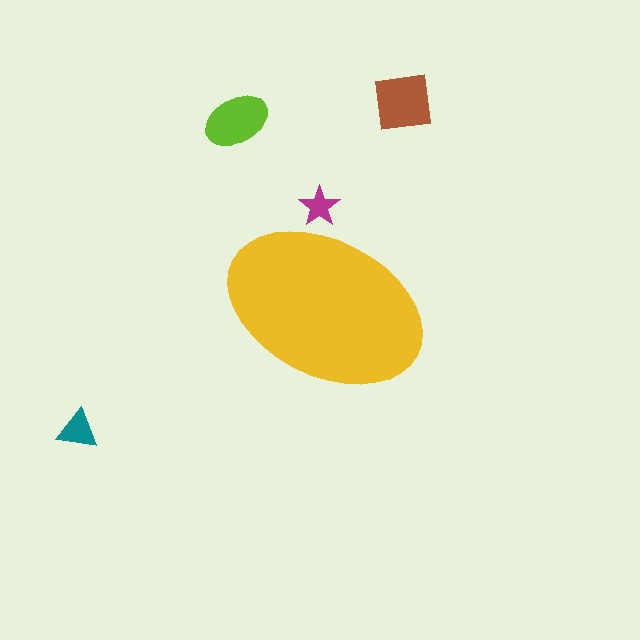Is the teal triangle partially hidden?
No, the teal triangle is fully visible.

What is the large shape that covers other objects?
A yellow ellipse.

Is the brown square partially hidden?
No, the brown square is fully visible.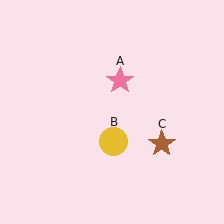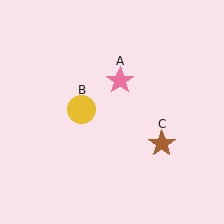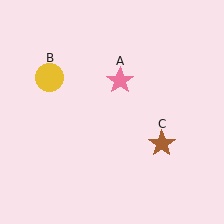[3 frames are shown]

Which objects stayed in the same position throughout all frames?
Pink star (object A) and brown star (object C) remained stationary.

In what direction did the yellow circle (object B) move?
The yellow circle (object B) moved up and to the left.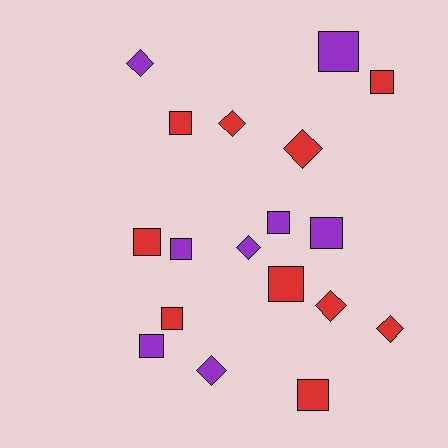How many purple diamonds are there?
There are 3 purple diamonds.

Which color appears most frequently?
Red, with 10 objects.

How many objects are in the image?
There are 18 objects.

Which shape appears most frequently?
Square, with 11 objects.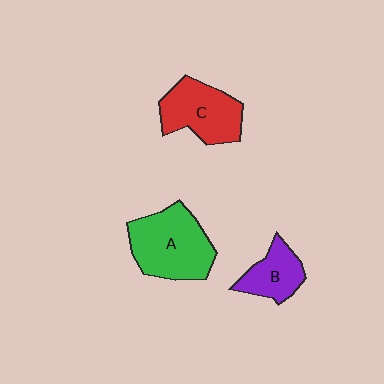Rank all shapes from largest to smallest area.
From largest to smallest: A (green), C (red), B (purple).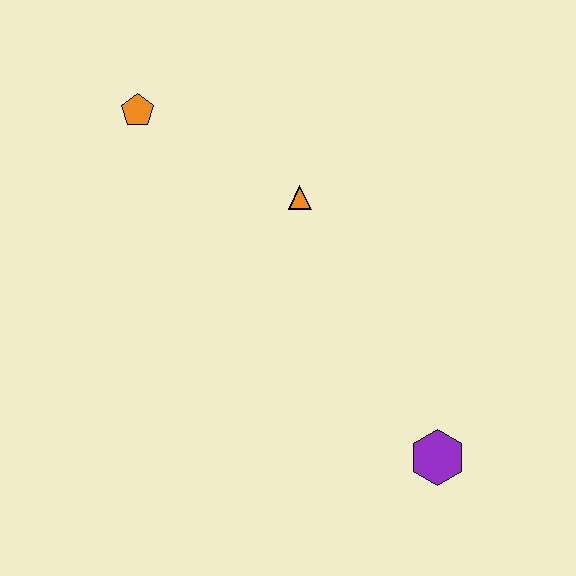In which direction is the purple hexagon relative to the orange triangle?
The purple hexagon is below the orange triangle.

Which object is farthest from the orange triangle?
The purple hexagon is farthest from the orange triangle.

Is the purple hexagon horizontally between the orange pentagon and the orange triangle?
No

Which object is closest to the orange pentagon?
The orange triangle is closest to the orange pentagon.